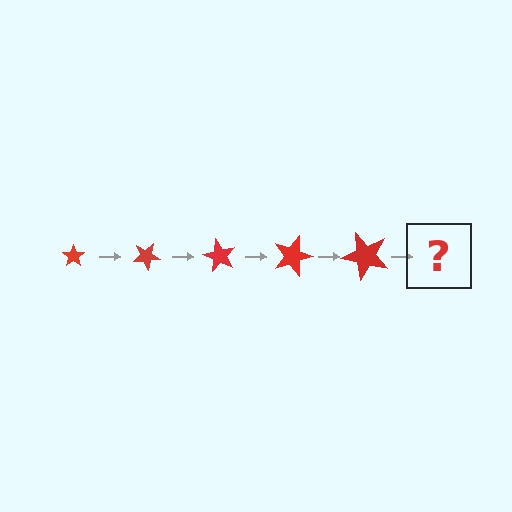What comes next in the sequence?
The next element should be a star, larger than the previous one and rotated 150 degrees from the start.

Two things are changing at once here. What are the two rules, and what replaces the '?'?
The two rules are that the star grows larger each step and it rotates 30 degrees each step. The '?' should be a star, larger than the previous one and rotated 150 degrees from the start.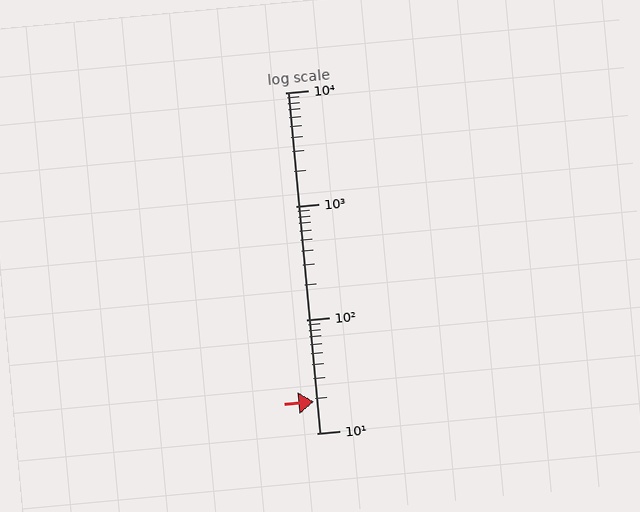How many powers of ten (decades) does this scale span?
The scale spans 3 decades, from 10 to 10000.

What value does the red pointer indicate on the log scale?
The pointer indicates approximately 19.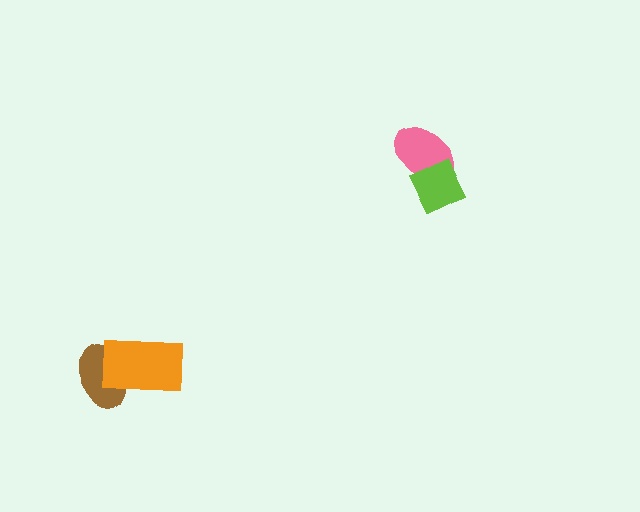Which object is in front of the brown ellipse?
The orange rectangle is in front of the brown ellipse.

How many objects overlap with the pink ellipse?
1 object overlaps with the pink ellipse.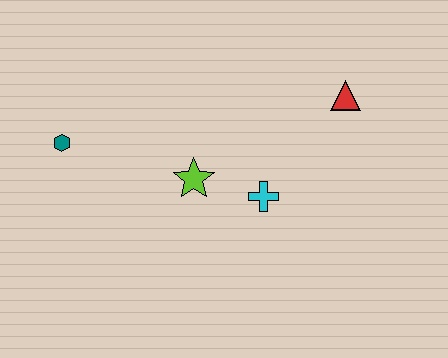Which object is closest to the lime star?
The cyan cross is closest to the lime star.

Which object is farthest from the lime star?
The red triangle is farthest from the lime star.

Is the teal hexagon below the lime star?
No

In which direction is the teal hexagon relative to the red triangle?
The teal hexagon is to the left of the red triangle.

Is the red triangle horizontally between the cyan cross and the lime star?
No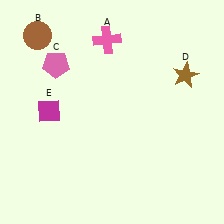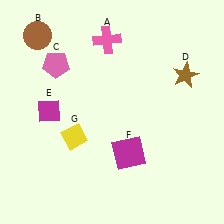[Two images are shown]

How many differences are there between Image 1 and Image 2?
There are 2 differences between the two images.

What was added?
A magenta square (F), a yellow diamond (G) were added in Image 2.